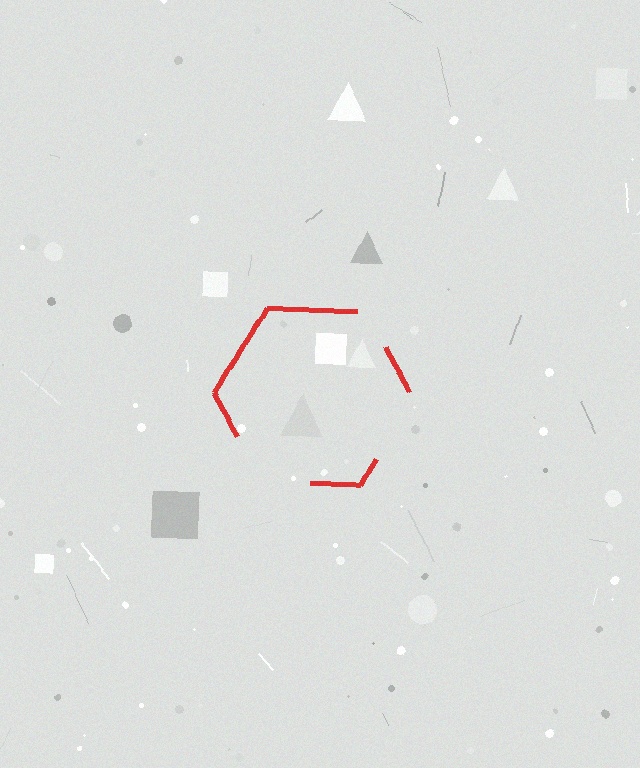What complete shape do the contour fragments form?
The contour fragments form a hexagon.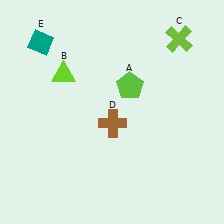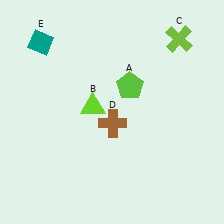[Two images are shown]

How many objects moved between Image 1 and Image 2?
1 object moved between the two images.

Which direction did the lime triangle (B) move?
The lime triangle (B) moved down.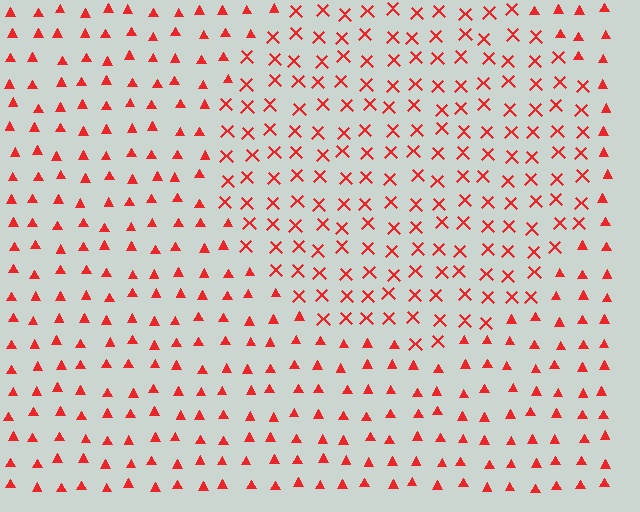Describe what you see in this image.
The image is filled with small red elements arranged in a uniform grid. A circle-shaped region contains X marks, while the surrounding area contains triangles. The boundary is defined purely by the change in element shape.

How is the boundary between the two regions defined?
The boundary is defined by a change in element shape: X marks inside vs. triangles outside. All elements share the same color and spacing.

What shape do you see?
I see a circle.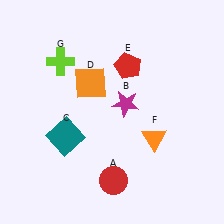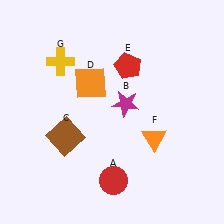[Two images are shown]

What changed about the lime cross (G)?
In Image 1, G is lime. In Image 2, it changed to yellow.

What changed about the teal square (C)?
In Image 1, C is teal. In Image 2, it changed to brown.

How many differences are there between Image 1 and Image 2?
There are 2 differences between the two images.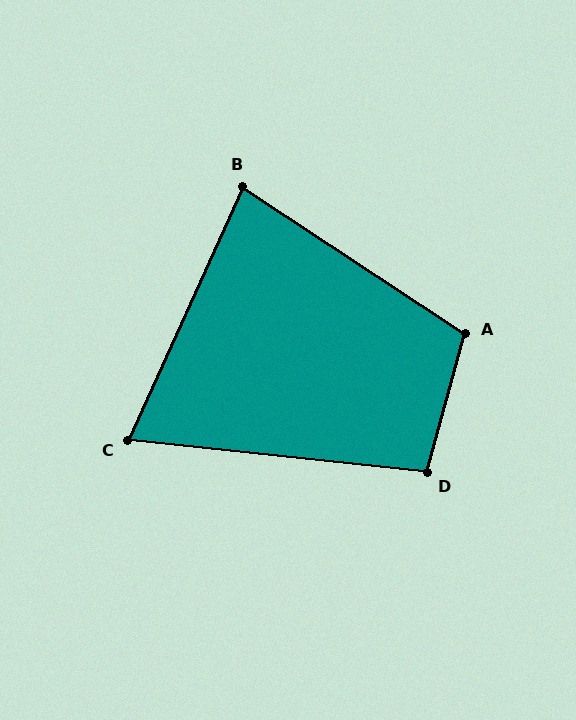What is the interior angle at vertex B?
Approximately 81 degrees (acute).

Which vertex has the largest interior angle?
A, at approximately 108 degrees.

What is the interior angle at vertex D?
Approximately 99 degrees (obtuse).